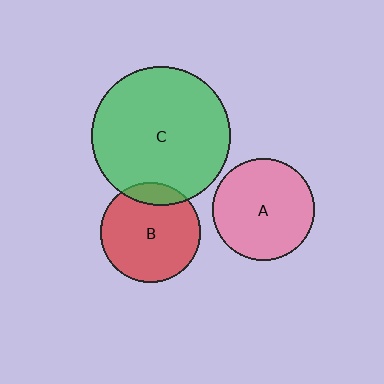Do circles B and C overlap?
Yes.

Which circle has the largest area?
Circle C (green).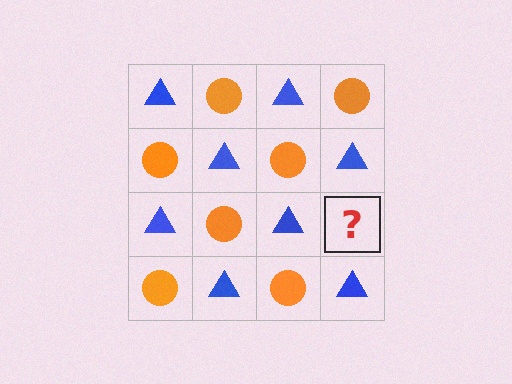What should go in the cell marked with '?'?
The missing cell should contain an orange circle.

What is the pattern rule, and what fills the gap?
The rule is that it alternates blue triangle and orange circle in a checkerboard pattern. The gap should be filled with an orange circle.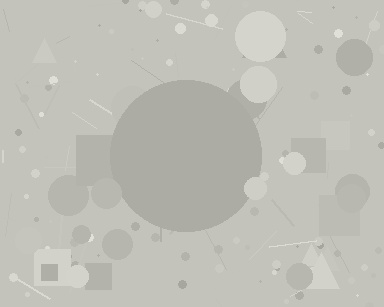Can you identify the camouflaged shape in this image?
The camouflaged shape is a circle.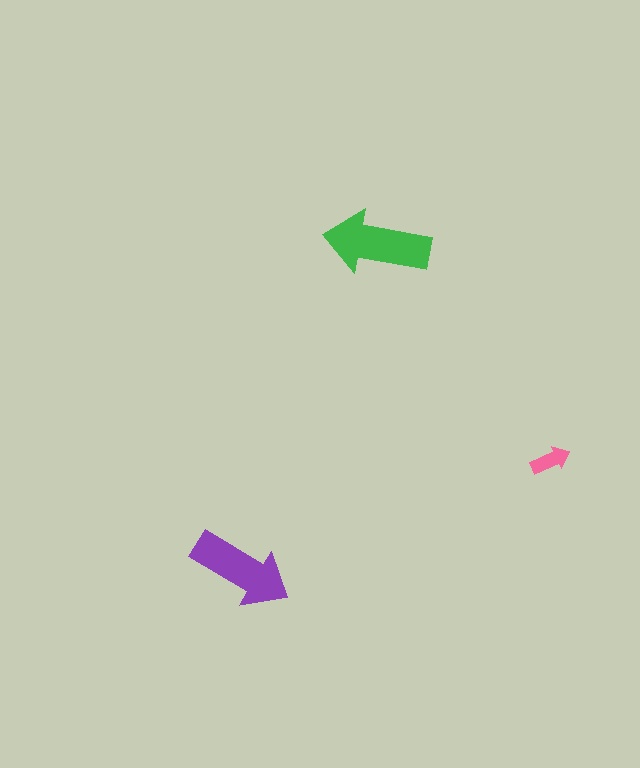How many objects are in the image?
There are 3 objects in the image.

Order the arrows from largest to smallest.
the green one, the purple one, the pink one.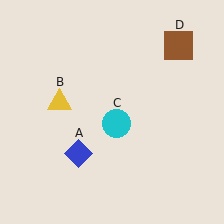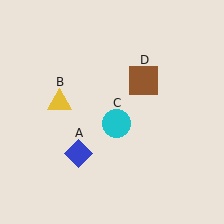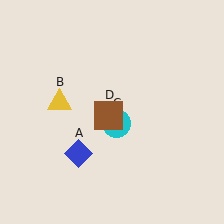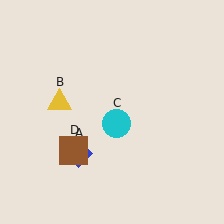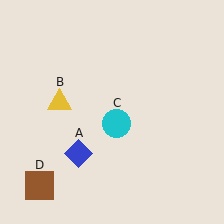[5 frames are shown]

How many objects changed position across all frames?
1 object changed position: brown square (object D).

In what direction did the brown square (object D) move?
The brown square (object D) moved down and to the left.